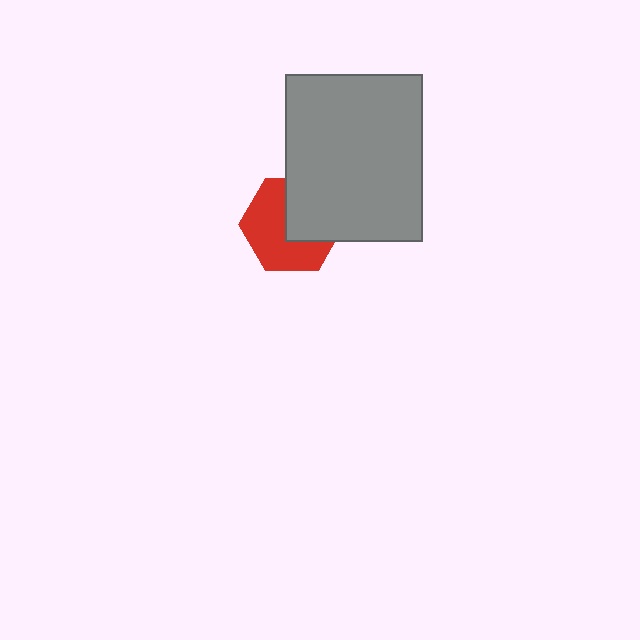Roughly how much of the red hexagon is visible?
About half of it is visible (roughly 59%).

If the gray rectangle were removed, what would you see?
You would see the complete red hexagon.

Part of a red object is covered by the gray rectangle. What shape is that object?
It is a hexagon.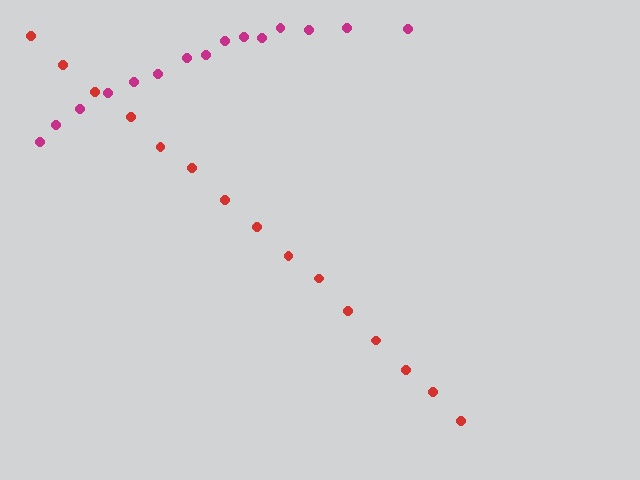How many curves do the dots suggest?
There are 2 distinct paths.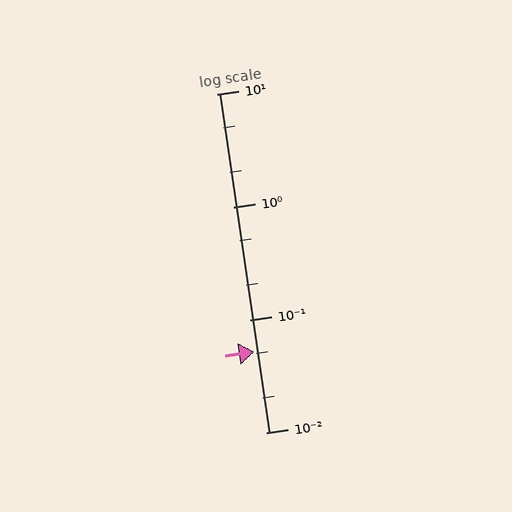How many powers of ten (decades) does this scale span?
The scale spans 3 decades, from 0.01 to 10.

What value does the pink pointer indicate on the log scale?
The pointer indicates approximately 0.052.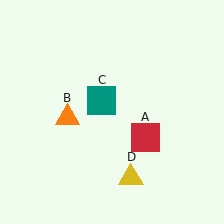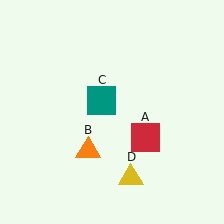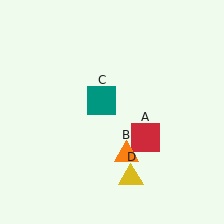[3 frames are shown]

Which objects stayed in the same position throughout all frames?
Red square (object A) and teal square (object C) and yellow triangle (object D) remained stationary.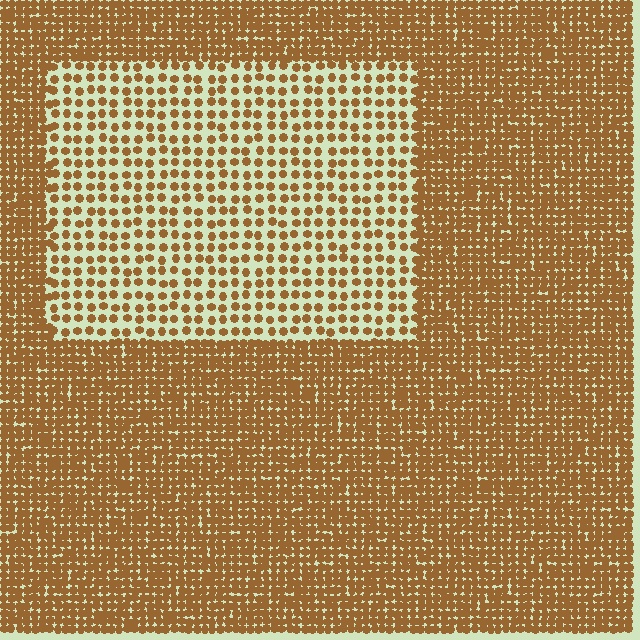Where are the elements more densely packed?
The elements are more densely packed outside the rectangle boundary.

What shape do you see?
I see a rectangle.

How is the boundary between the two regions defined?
The boundary is defined by a change in element density (approximately 2.4x ratio). All elements are the same color, size, and shape.